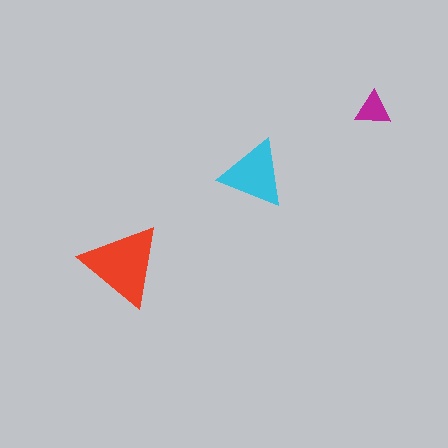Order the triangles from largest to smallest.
the red one, the cyan one, the magenta one.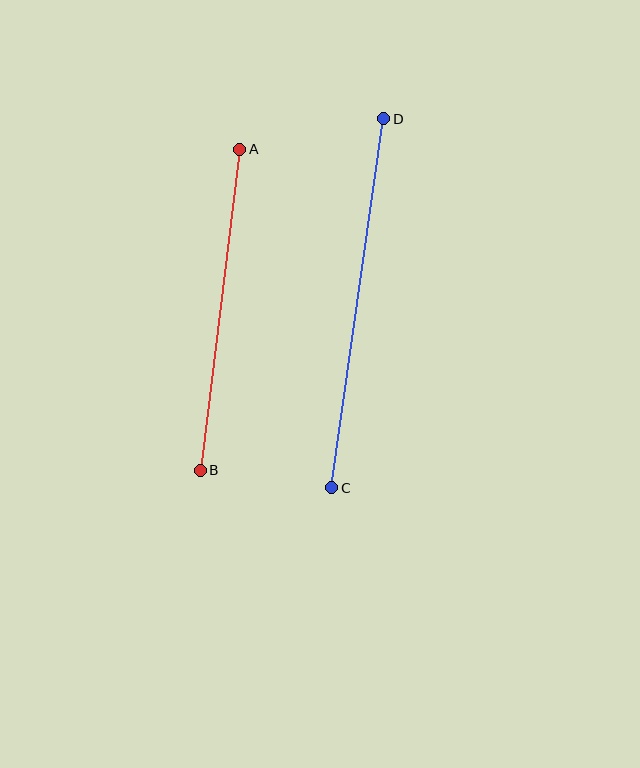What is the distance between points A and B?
The distance is approximately 323 pixels.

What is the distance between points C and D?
The distance is approximately 372 pixels.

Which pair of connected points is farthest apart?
Points C and D are farthest apart.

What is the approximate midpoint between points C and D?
The midpoint is at approximately (358, 303) pixels.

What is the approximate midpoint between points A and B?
The midpoint is at approximately (220, 310) pixels.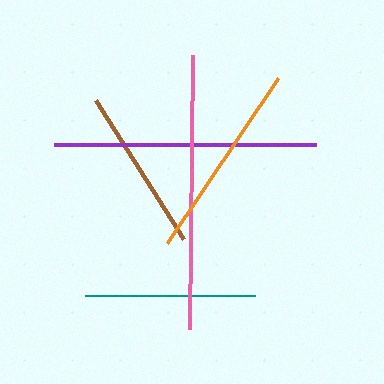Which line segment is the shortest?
The brown line is the shortest at approximately 165 pixels.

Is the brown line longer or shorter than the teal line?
The teal line is longer than the brown line.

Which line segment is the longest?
The pink line is the longest at approximately 274 pixels.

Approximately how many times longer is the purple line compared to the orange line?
The purple line is approximately 1.3 times the length of the orange line.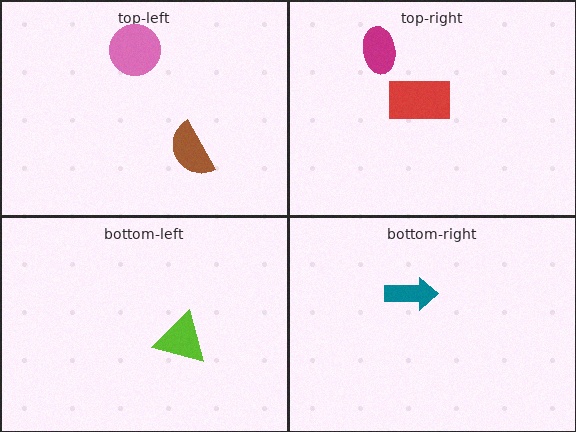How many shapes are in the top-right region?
2.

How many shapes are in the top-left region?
2.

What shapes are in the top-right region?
The magenta ellipse, the red rectangle.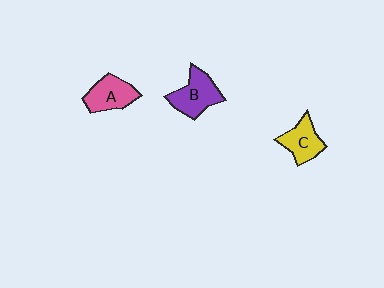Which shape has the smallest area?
Shape C (yellow).